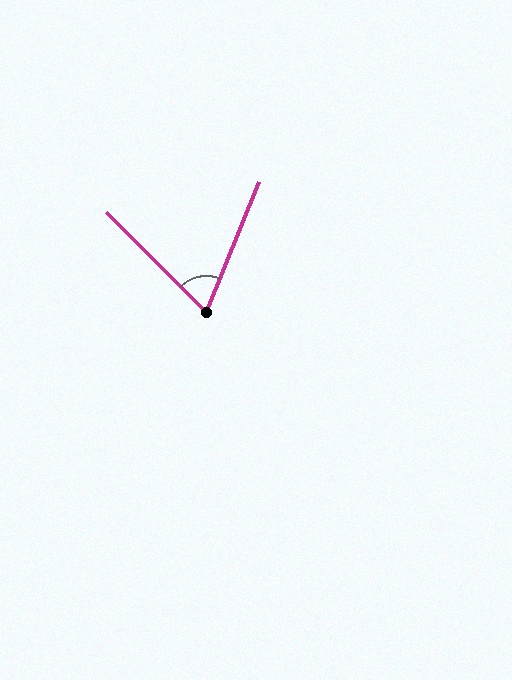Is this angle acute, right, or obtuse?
It is acute.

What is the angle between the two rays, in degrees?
Approximately 67 degrees.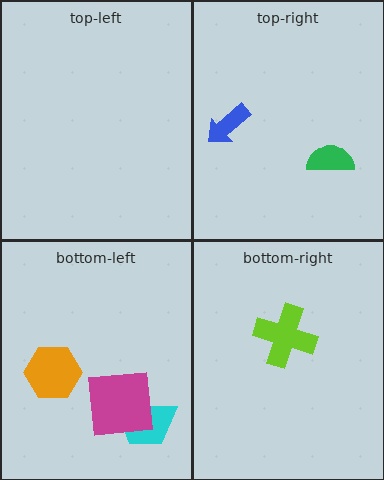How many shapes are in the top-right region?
2.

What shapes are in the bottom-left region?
The cyan trapezoid, the magenta square, the orange hexagon.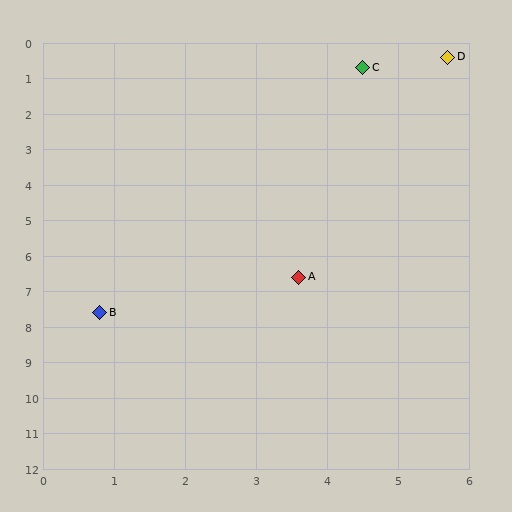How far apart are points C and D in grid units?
Points C and D are about 1.2 grid units apart.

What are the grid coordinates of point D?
Point D is at approximately (5.7, 0.4).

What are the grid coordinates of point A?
Point A is at approximately (3.6, 6.6).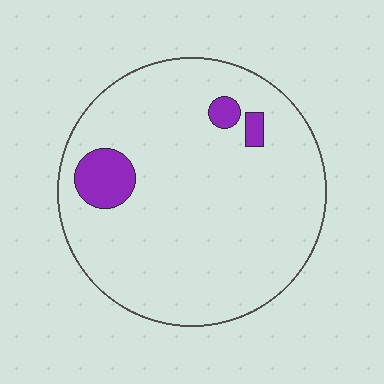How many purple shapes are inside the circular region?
3.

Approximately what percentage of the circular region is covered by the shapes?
Approximately 10%.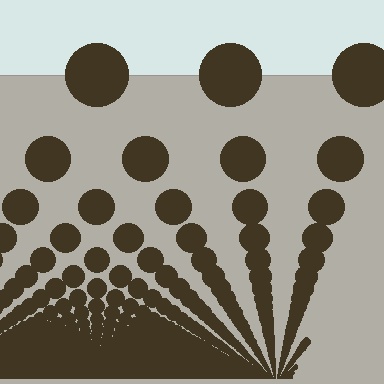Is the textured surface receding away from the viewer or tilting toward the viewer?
The surface appears to tilt toward the viewer. Texture elements get larger and sparser toward the top.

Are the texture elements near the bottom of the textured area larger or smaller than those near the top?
Smaller. The gradient is inverted — elements near the bottom are smaller and denser.